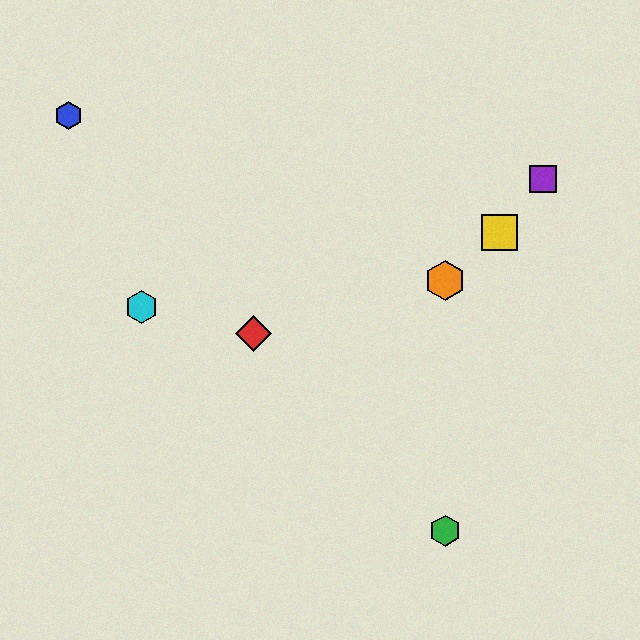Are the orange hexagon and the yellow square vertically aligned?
No, the orange hexagon is at x≈445 and the yellow square is at x≈499.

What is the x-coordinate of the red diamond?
The red diamond is at x≈253.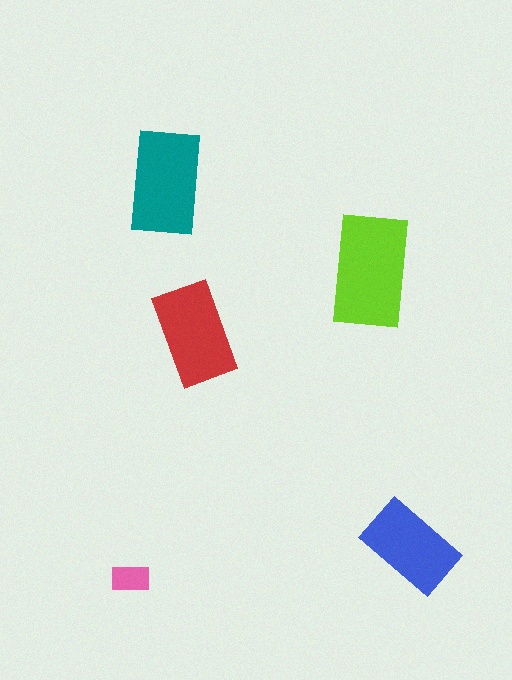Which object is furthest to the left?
The pink rectangle is leftmost.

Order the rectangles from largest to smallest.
the lime one, the teal one, the red one, the blue one, the pink one.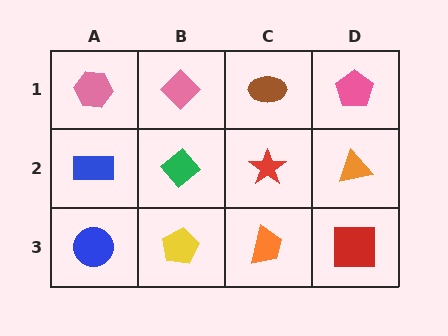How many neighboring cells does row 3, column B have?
3.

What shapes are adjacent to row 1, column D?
An orange triangle (row 2, column D), a brown ellipse (row 1, column C).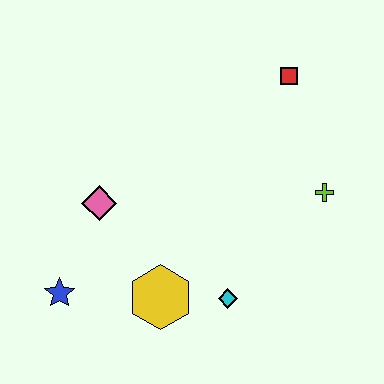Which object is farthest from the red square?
The blue star is farthest from the red square.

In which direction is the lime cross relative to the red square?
The lime cross is below the red square.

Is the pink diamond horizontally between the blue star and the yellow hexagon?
Yes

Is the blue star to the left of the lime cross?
Yes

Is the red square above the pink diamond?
Yes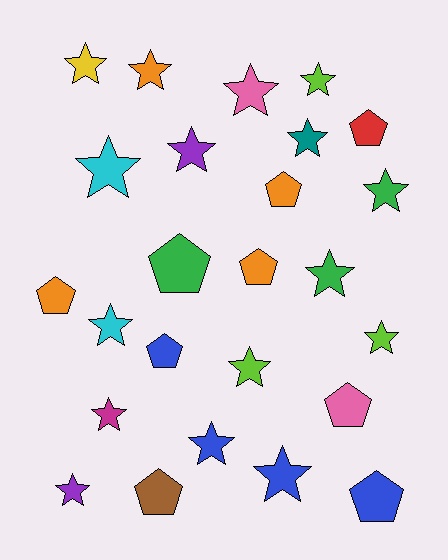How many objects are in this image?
There are 25 objects.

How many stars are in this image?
There are 16 stars.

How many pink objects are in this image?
There are 2 pink objects.